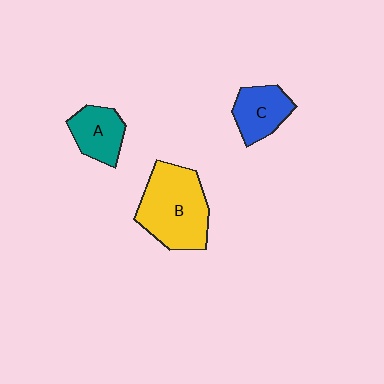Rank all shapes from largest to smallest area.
From largest to smallest: B (yellow), C (blue), A (teal).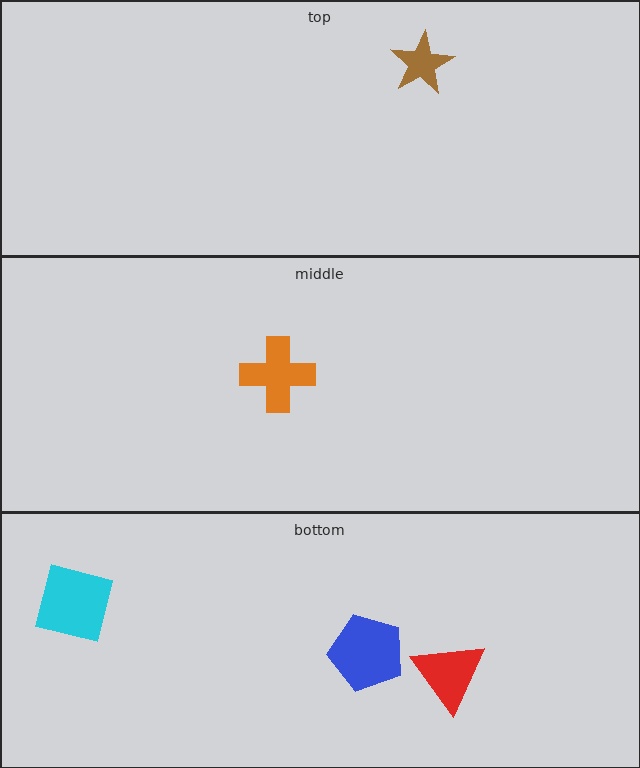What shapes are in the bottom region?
The blue pentagon, the red triangle, the cyan square.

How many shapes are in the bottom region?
3.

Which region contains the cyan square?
The bottom region.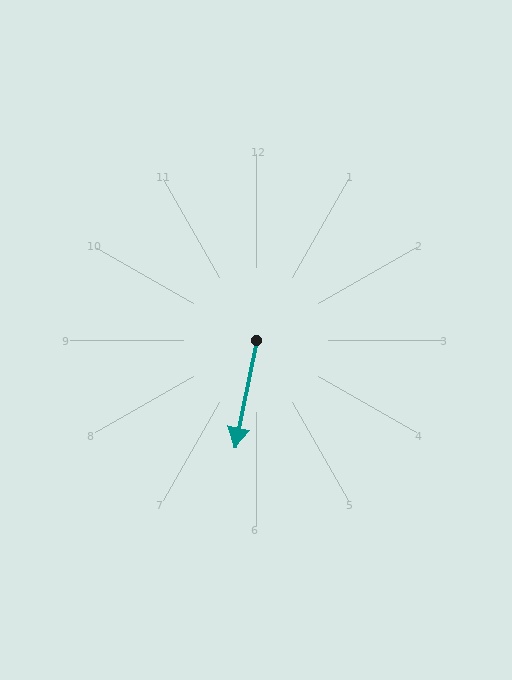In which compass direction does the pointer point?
South.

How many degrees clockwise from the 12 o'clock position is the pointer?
Approximately 191 degrees.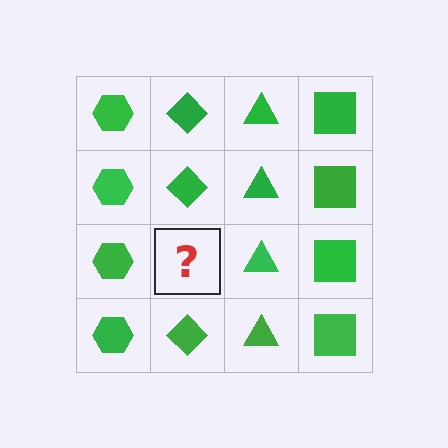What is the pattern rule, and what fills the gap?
The rule is that each column has a consistent shape. The gap should be filled with a green diamond.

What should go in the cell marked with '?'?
The missing cell should contain a green diamond.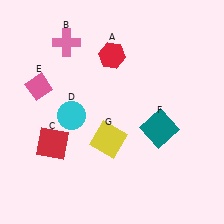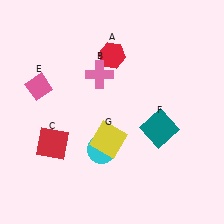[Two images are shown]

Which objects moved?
The objects that moved are: the pink cross (B), the cyan circle (D).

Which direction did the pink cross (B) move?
The pink cross (B) moved right.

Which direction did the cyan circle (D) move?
The cyan circle (D) moved down.